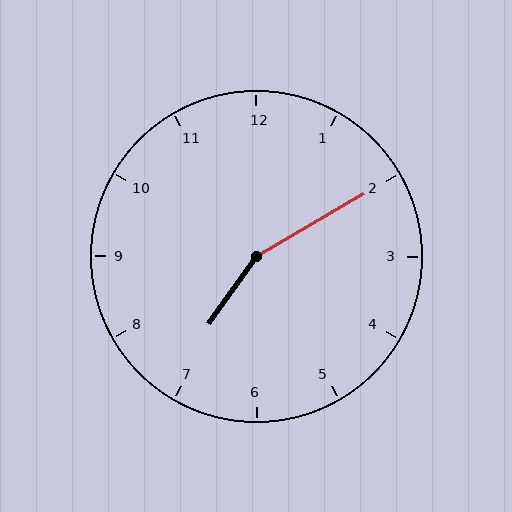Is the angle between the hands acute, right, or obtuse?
It is obtuse.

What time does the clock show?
7:10.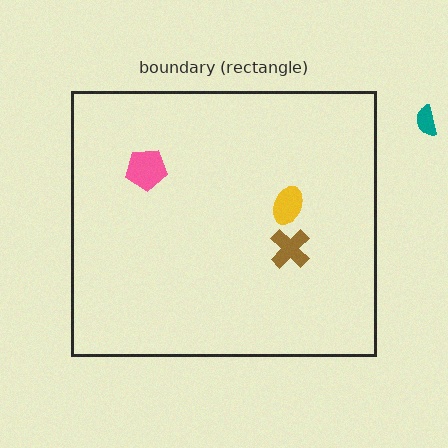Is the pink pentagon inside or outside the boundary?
Inside.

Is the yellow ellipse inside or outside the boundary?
Inside.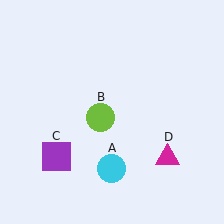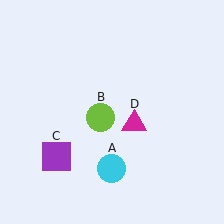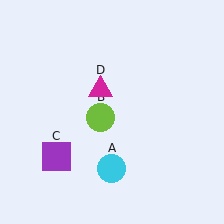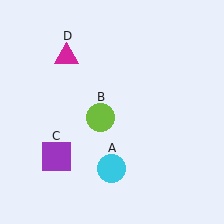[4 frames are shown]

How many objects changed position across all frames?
1 object changed position: magenta triangle (object D).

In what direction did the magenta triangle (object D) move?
The magenta triangle (object D) moved up and to the left.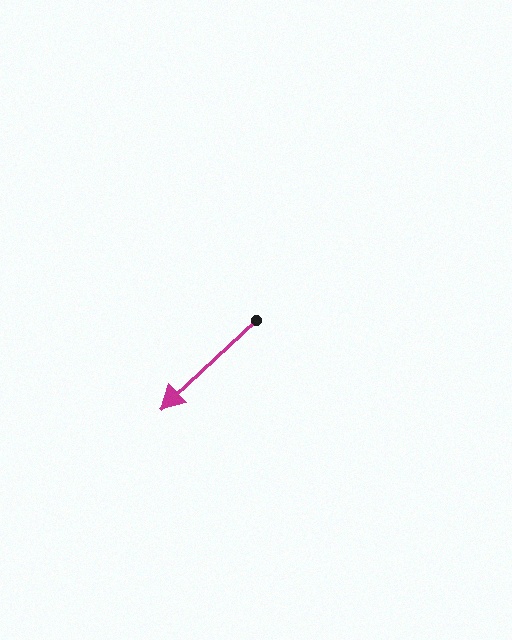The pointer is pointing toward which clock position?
Roughly 8 o'clock.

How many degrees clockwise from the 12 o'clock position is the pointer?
Approximately 227 degrees.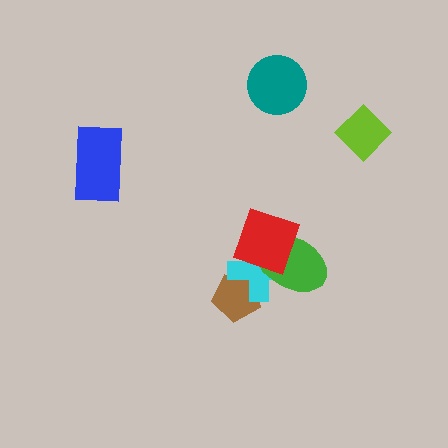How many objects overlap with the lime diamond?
0 objects overlap with the lime diamond.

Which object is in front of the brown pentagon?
The cyan cross is in front of the brown pentagon.